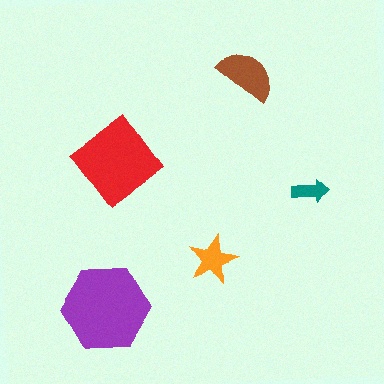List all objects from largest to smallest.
The purple hexagon, the red diamond, the brown semicircle, the orange star, the teal arrow.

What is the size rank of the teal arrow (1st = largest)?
5th.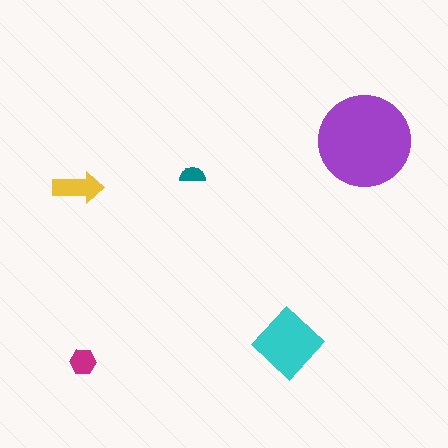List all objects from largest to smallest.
The purple circle, the cyan diamond, the yellow arrow, the magenta hexagon, the teal semicircle.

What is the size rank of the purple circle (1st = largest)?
1st.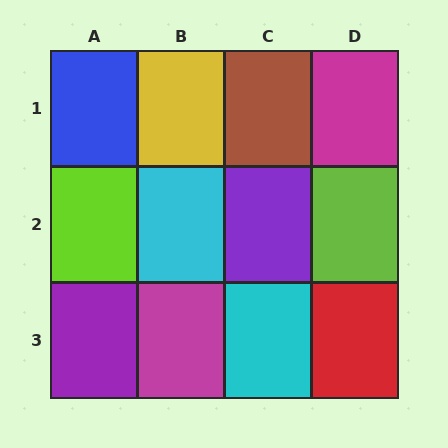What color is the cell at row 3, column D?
Red.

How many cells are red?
1 cell is red.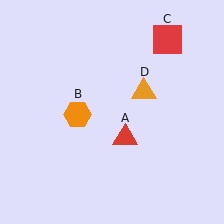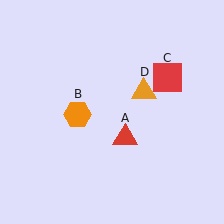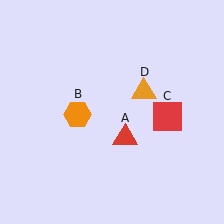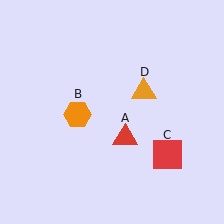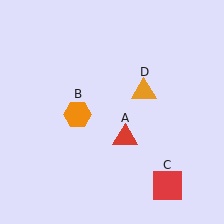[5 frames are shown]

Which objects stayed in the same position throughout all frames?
Red triangle (object A) and orange hexagon (object B) and orange triangle (object D) remained stationary.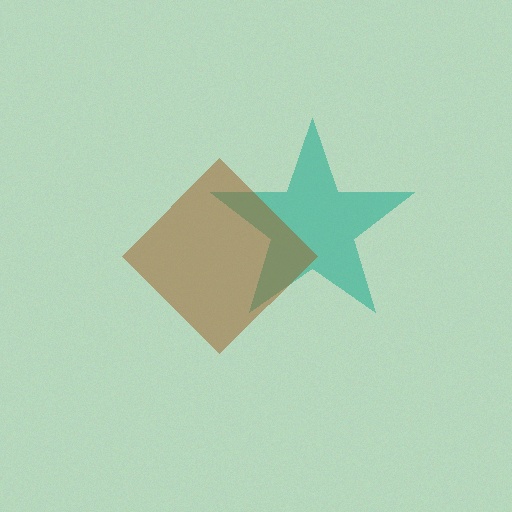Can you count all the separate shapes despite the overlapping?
Yes, there are 2 separate shapes.